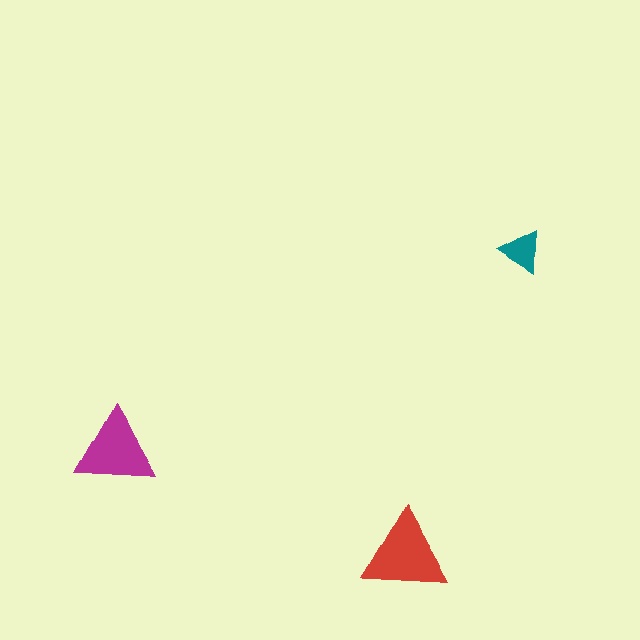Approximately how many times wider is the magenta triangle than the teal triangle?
About 2 times wider.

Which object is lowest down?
The red triangle is bottommost.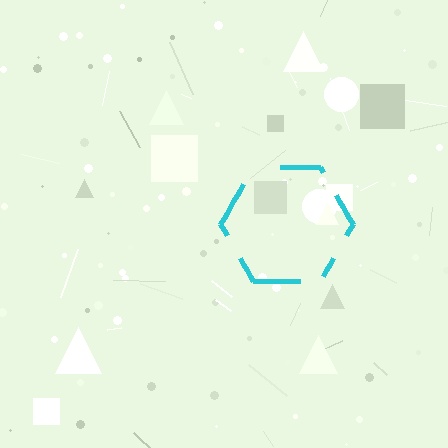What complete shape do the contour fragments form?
The contour fragments form a hexagon.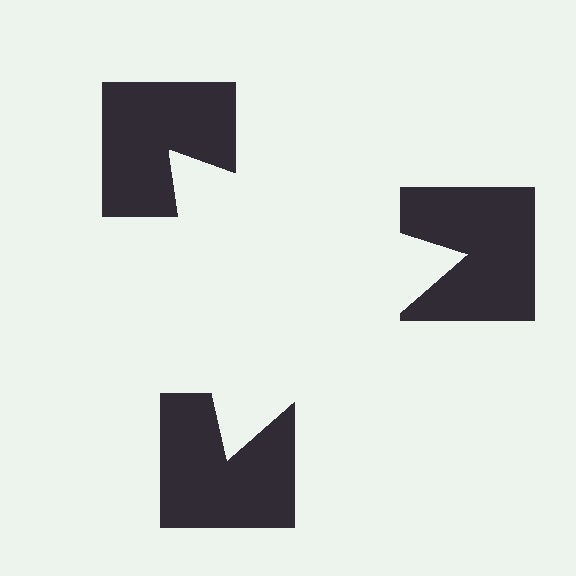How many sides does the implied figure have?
3 sides.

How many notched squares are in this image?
There are 3 — one at each vertex of the illusory triangle.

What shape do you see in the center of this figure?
An illusory triangle — its edges are inferred from the aligned wedge cuts in the notched squares, not physically drawn.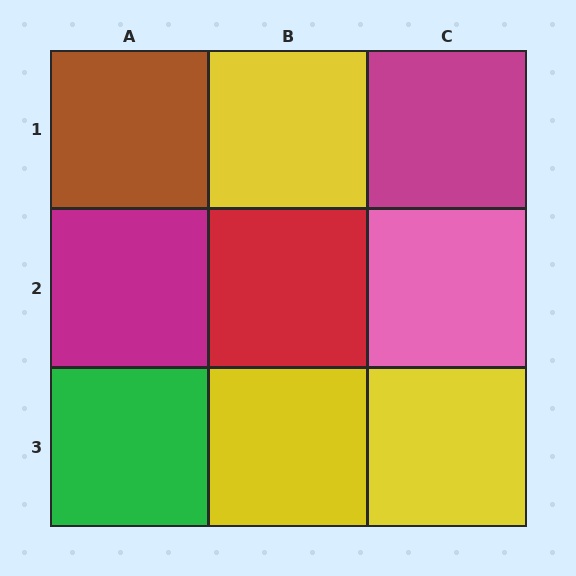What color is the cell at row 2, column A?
Magenta.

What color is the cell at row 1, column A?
Brown.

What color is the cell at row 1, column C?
Magenta.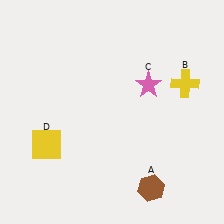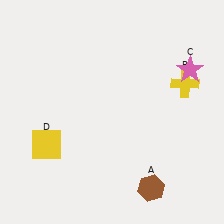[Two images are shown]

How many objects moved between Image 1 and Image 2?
1 object moved between the two images.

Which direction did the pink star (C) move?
The pink star (C) moved right.